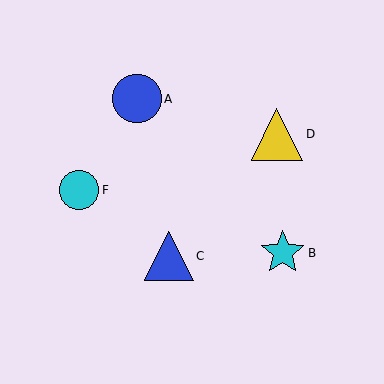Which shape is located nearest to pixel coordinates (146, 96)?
The blue circle (labeled A) at (137, 99) is nearest to that location.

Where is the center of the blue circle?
The center of the blue circle is at (137, 99).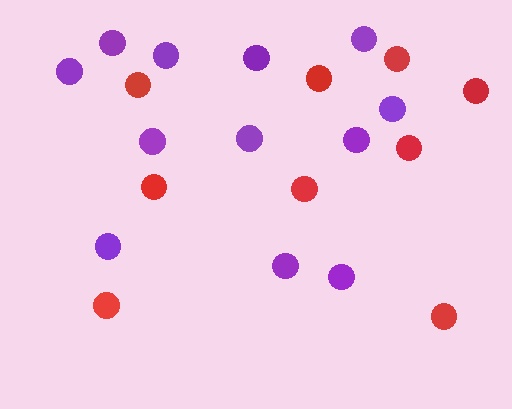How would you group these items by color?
There are 2 groups: one group of red circles (9) and one group of purple circles (12).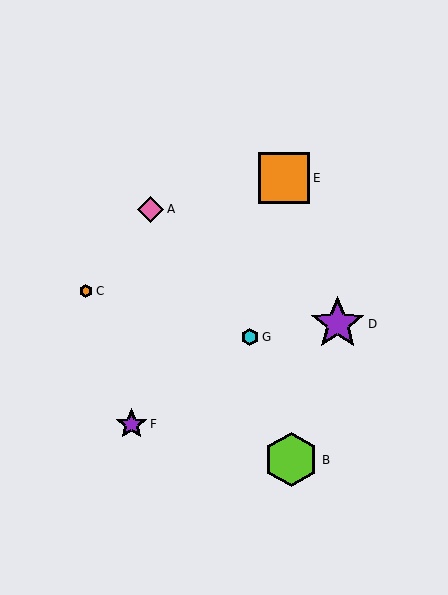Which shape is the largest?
The lime hexagon (labeled B) is the largest.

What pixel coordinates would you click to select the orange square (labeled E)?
Click at (284, 178) to select the orange square E.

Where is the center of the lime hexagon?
The center of the lime hexagon is at (291, 460).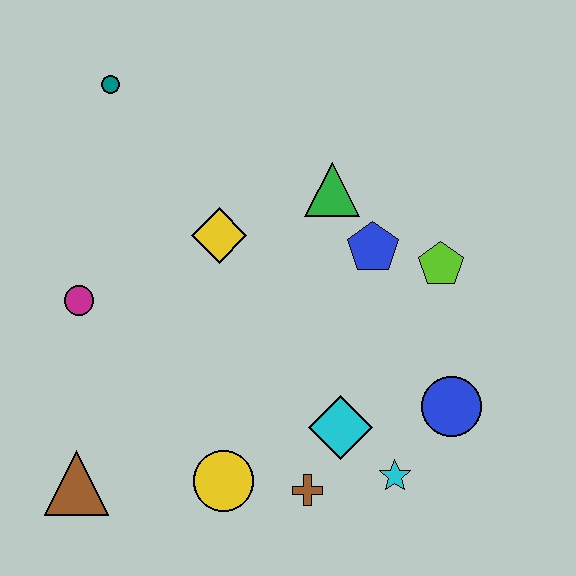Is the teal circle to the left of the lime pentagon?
Yes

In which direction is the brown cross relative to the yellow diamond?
The brown cross is below the yellow diamond.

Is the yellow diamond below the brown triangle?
No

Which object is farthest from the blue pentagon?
The brown triangle is farthest from the blue pentagon.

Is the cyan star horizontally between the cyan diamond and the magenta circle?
No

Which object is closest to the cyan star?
The cyan diamond is closest to the cyan star.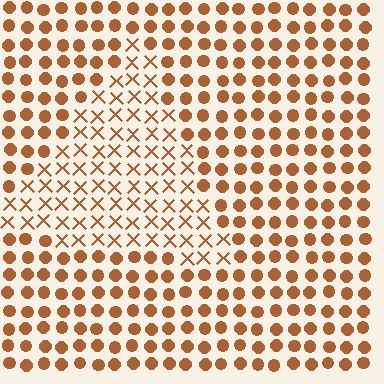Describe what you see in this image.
The image is filled with small brown elements arranged in a uniform grid. A triangle-shaped region contains X marks, while the surrounding area contains circles. The boundary is defined purely by the change in element shape.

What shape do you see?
I see a triangle.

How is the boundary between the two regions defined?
The boundary is defined by a change in element shape: X marks inside vs. circles outside. All elements share the same color and spacing.